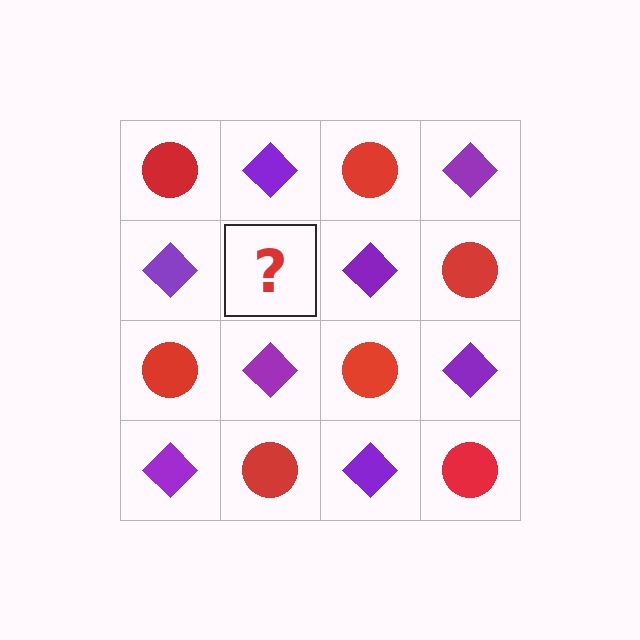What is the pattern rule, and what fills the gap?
The rule is that it alternates red circle and purple diamond in a checkerboard pattern. The gap should be filled with a red circle.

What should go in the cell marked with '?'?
The missing cell should contain a red circle.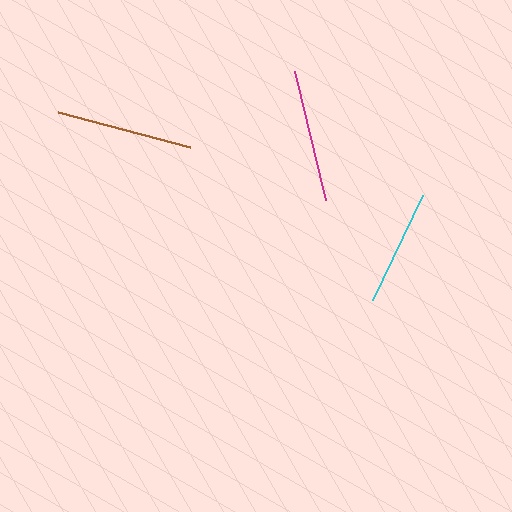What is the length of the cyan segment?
The cyan segment is approximately 116 pixels long.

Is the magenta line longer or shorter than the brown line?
The brown line is longer than the magenta line.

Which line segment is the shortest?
The cyan line is the shortest at approximately 116 pixels.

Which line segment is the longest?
The brown line is the longest at approximately 137 pixels.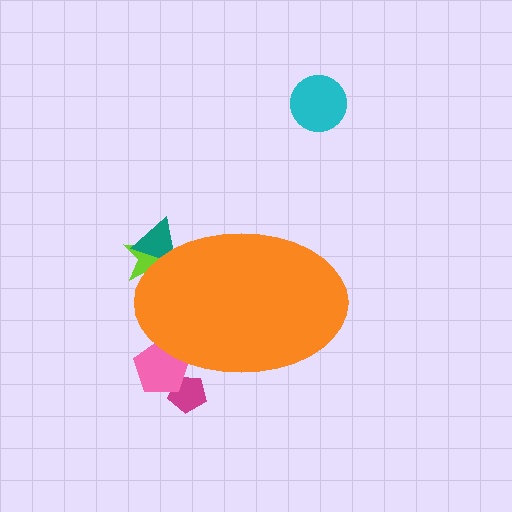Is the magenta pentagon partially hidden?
Yes, the magenta pentagon is partially hidden behind the orange ellipse.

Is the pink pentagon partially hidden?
Yes, the pink pentagon is partially hidden behind the orange ellipse.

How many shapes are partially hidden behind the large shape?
4 shapes are partially hidden.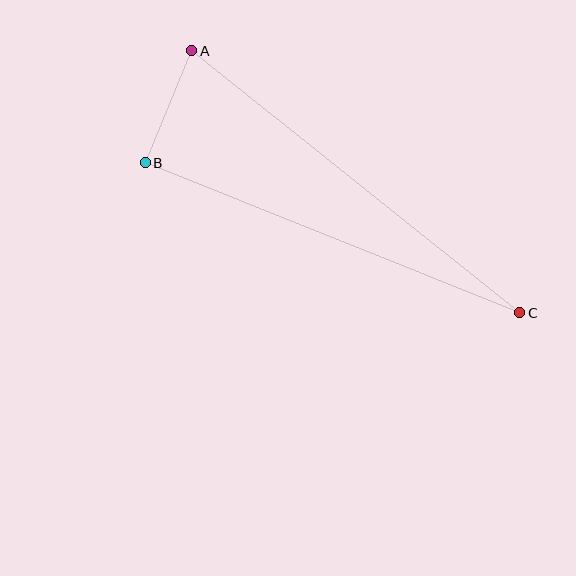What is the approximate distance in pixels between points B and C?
The distance between B and C is approximately 403 pixels.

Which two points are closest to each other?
Points A and B are closest to each other.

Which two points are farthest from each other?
Points A and C are farthest from each other.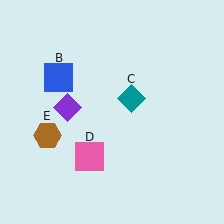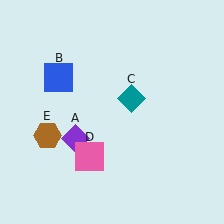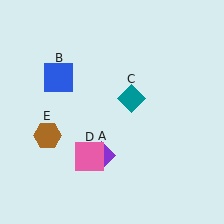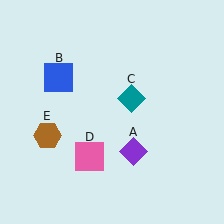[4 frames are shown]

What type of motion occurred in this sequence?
The purple diamond (object A) rotated counterclockwise around the center of the scene.